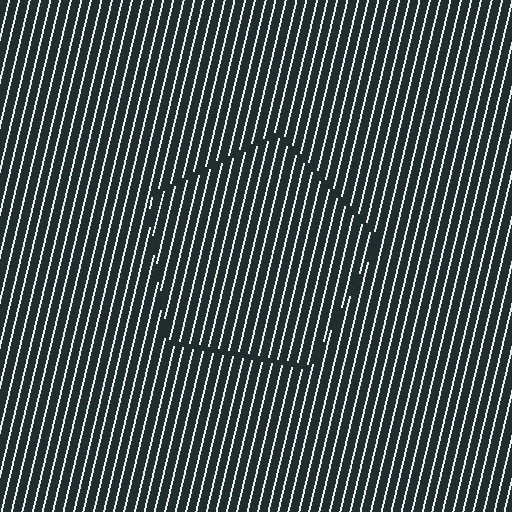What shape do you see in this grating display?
An illusory pentagon. The interior of the shape contains the same grating, shifted by half a period — the contour is defined by the phase discontinuity where line-ends from the inner and outer gratings abut.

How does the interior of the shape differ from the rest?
The interior of the shape contains the same grating, shifted by half a period — the contour is defined by the phase discontinuity where line-ends from the inner and outer gratings abut.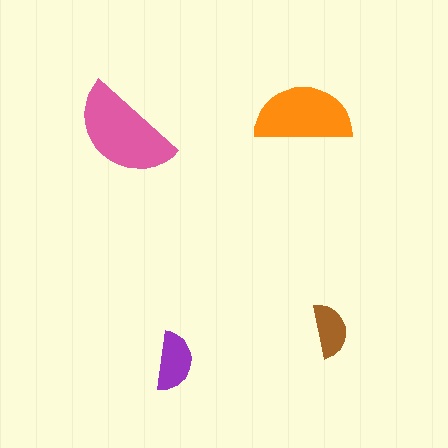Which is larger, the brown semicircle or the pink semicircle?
The pink one.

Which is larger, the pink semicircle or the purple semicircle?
The pink one.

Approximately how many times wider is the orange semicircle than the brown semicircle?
About 2 times wider.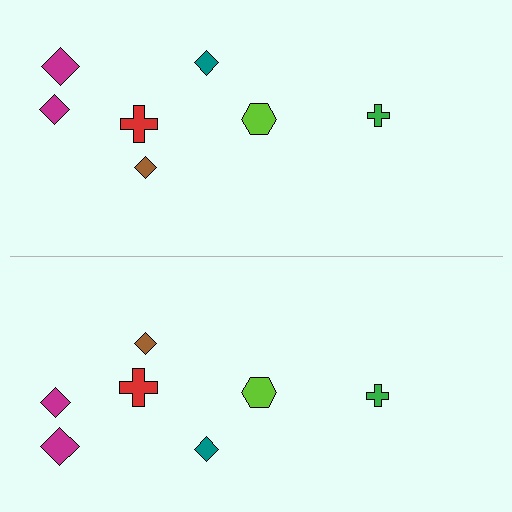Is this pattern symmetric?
Yes, this pattern has bilateral (reflection) symmetry.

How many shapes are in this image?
There are 14 shapes in this image.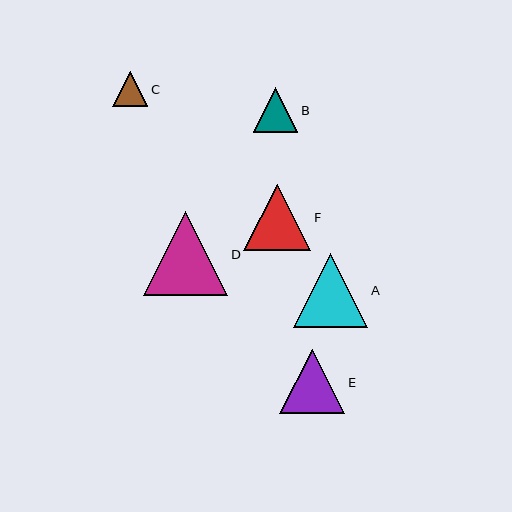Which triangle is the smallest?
Triangle C is the smallest with a size of approximately 35 pixels.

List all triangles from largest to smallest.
From largest to smallest: D, A, F, E, B, C.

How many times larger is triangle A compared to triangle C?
Triangle A is approximately 2.1 times the size of triangle C.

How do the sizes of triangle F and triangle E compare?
Triangle F and triangle E are approximately the same size.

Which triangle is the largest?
Triangle D is the largest with a size of approximately 84 pixels.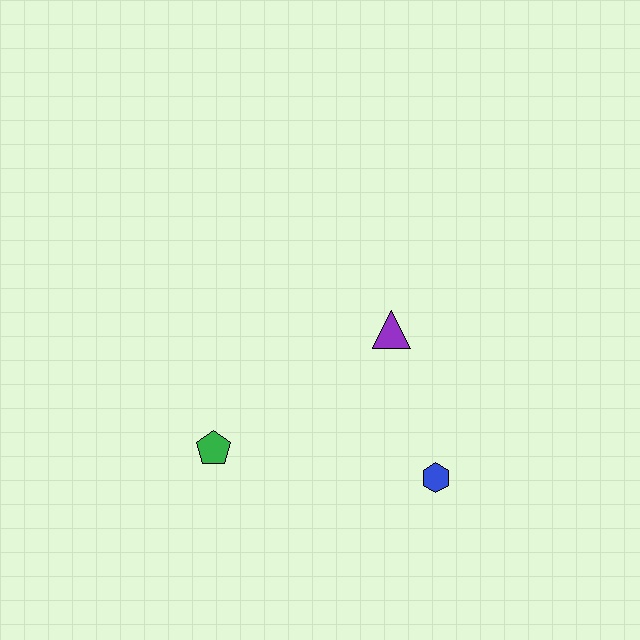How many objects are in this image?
There are 3 objects.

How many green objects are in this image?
There is 1 green object.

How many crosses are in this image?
There are no crosses.